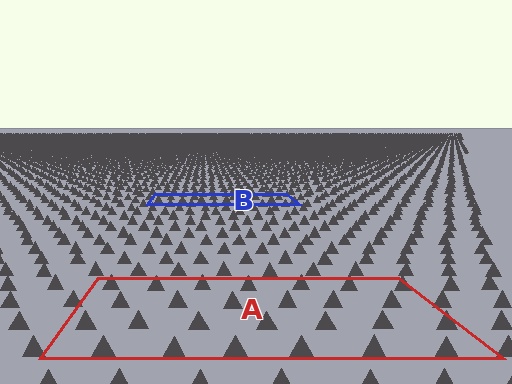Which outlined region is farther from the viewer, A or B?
Region B is farther from the viewer — the texture elements inside it appear smaller and more densely packed.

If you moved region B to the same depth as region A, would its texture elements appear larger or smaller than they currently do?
They would appear larger. At a closer depth, the same texture elements are projected at a bigger on-screen size.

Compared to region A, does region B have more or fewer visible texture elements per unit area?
Region B has more texture elements per unit area — they are packed more densely because it is farther away.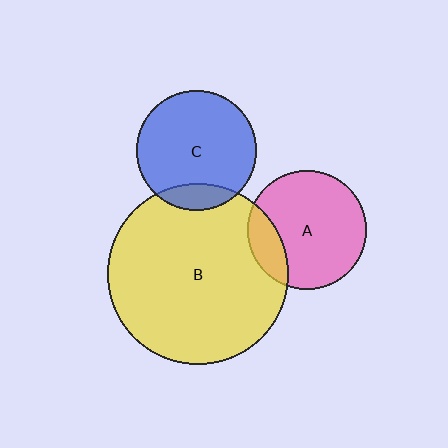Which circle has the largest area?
Circle B (yellow).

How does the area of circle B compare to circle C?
Approximately 2.3 times.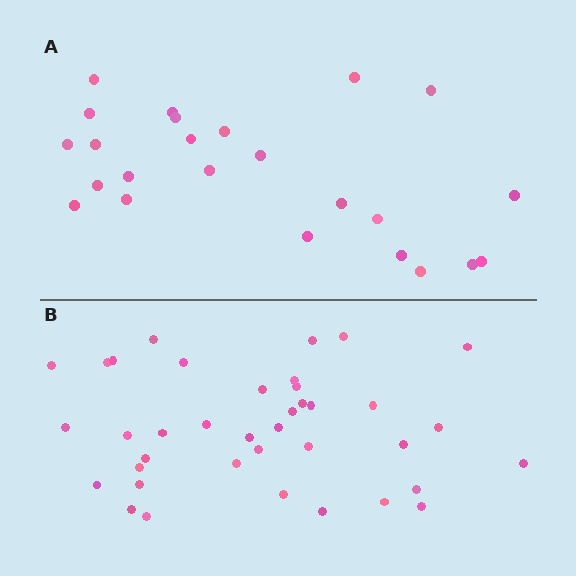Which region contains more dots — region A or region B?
Region B (the bottom region) has more dots.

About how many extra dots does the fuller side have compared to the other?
Region B has approximately 15 more dots than region A.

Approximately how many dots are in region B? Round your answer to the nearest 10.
About 40 dots. (The exact count is 38, which rounds to 40.)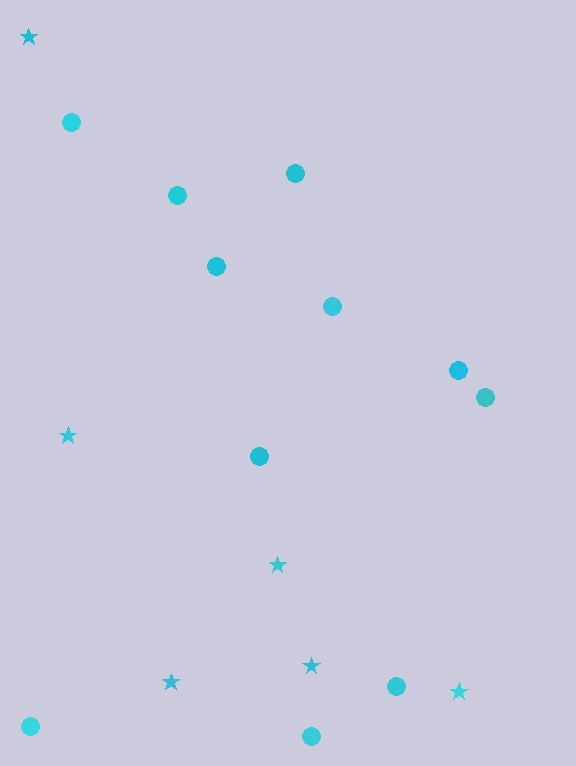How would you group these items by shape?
There are 2 groups: one group of stars (6) and one group of circles (11).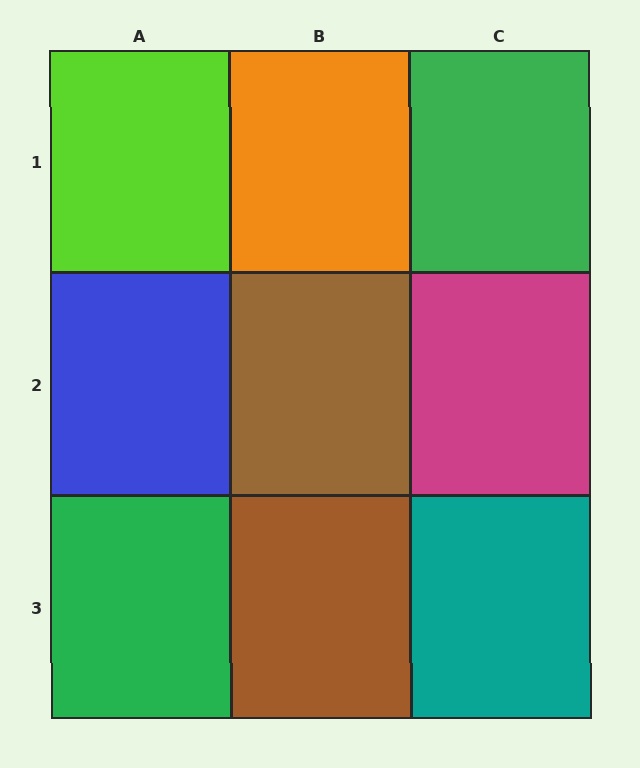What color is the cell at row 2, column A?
Blue.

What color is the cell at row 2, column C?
Magenta.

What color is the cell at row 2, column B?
Brown.